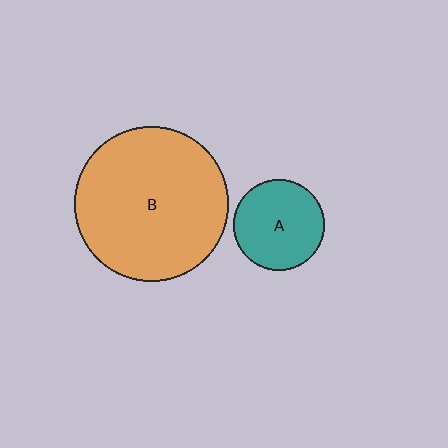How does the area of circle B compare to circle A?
Approximately 2.9 times.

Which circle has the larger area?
Circle B (orange).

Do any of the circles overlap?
No, none of the circles overlap.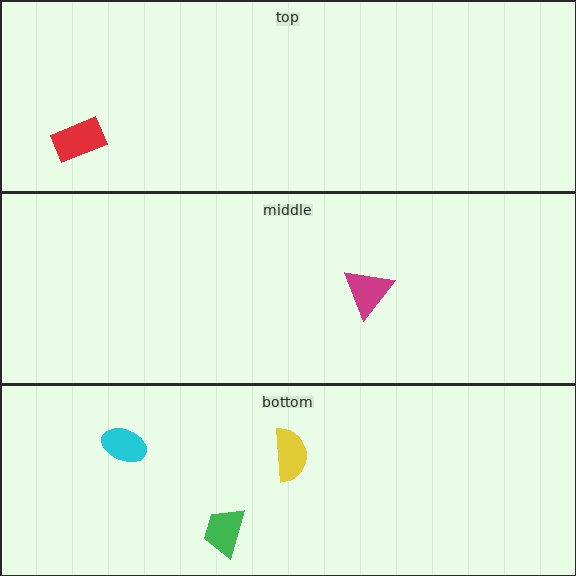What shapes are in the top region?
The red rectangle.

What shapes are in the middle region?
The magenta triangle.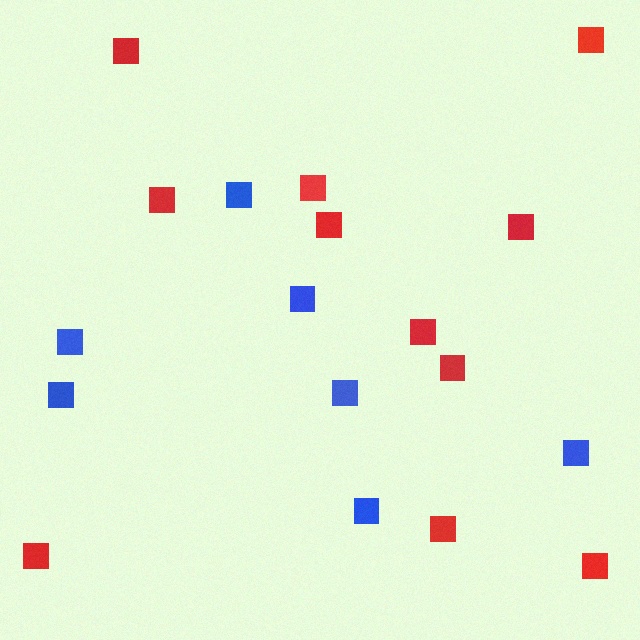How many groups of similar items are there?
There are 2 groups: one group of red squares (11) and one group of blue squares (7).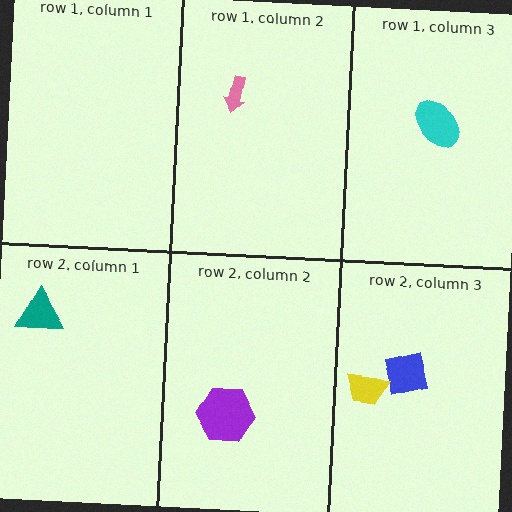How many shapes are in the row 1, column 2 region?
1.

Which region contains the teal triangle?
The row 2, column 1 region.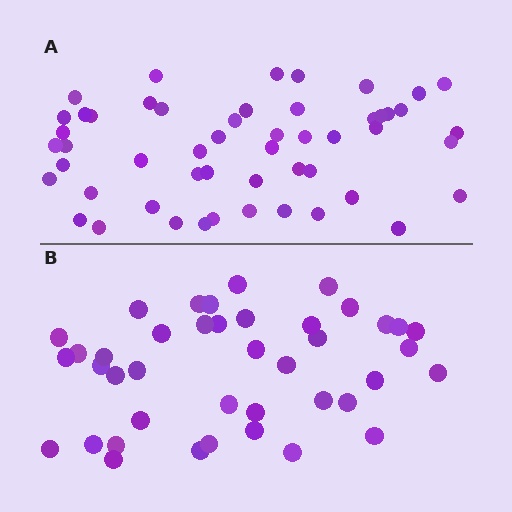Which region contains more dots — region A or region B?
Region A (the top region) has more dots.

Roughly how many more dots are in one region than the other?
Region A has roughly 12 or so more dots than region B.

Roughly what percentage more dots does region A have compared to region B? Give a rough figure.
About 25% more.